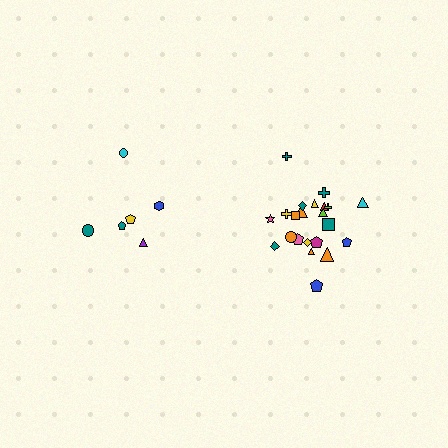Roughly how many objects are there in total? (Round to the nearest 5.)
Roughly 30 objects in total.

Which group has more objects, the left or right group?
The right group.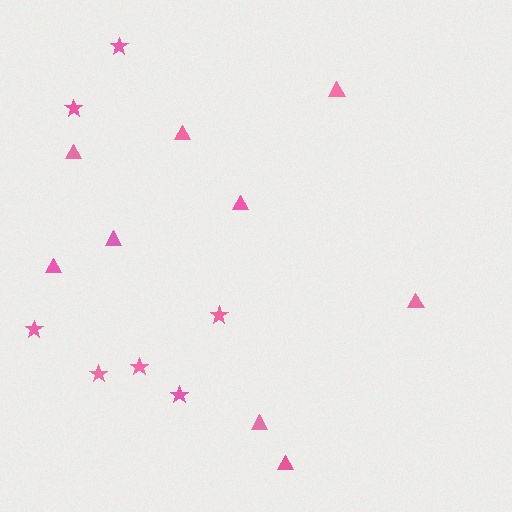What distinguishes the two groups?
There are 2 groups: one group of stars (7) and one group of triangles (9).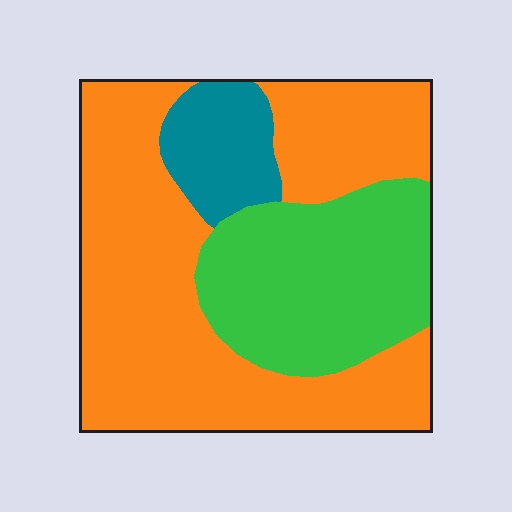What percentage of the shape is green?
Green covers 29% of the shape.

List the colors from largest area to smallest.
From largest to smallest: orange, green, teal.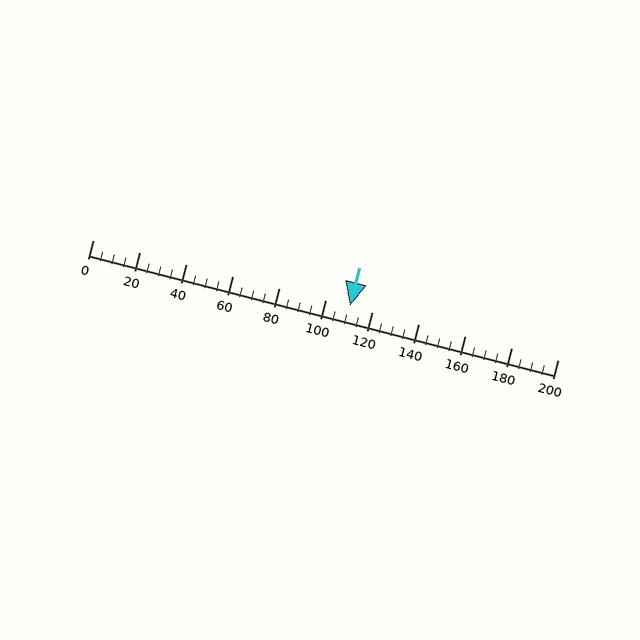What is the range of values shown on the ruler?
The ruler shows values from 0 to 200.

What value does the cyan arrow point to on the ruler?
The cyan arrow points to approximately 111.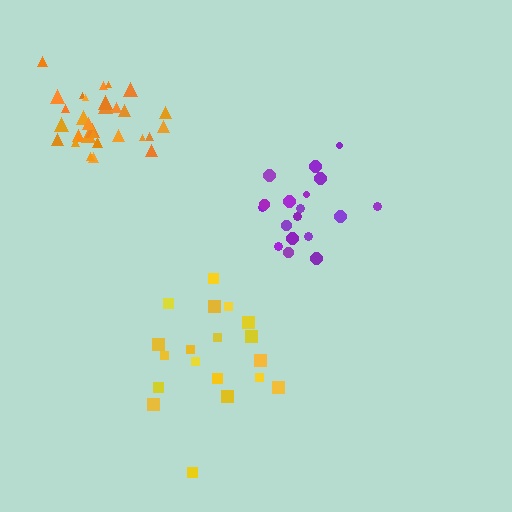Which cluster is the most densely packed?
Orange.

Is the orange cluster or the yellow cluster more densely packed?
Orange.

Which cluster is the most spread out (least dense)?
Yellow.